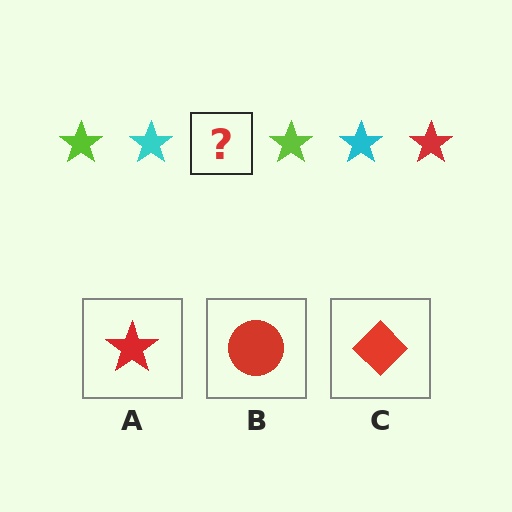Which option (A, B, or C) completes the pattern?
A.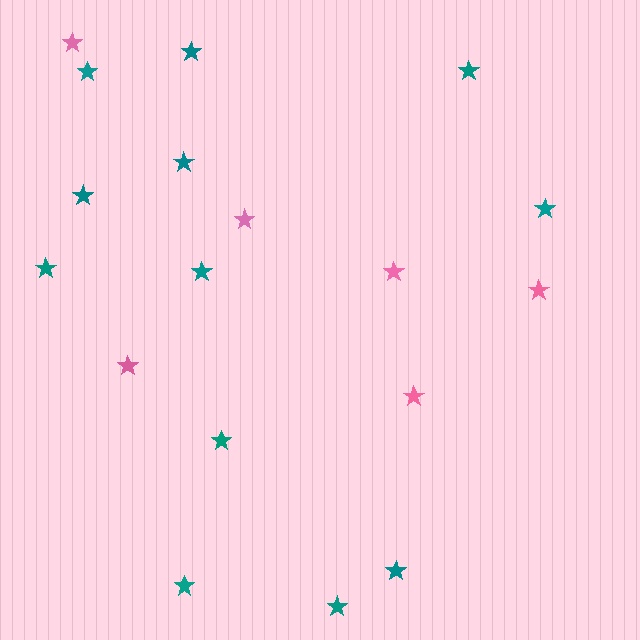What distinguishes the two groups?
There are 2 groups: one group of pink stars (6) and one group of teal stars (12).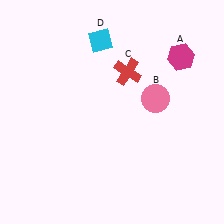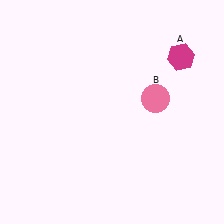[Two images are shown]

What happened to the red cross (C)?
The red cross (C) was removed in Image 2. It was in the top-right area of Image 1.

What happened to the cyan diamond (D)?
The cyan diamond (D) was removed in Image 2. It was in the top-left area of Image 1.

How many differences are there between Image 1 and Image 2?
There are 2 differences between the two images.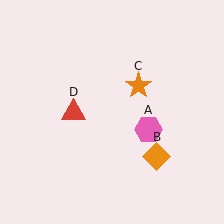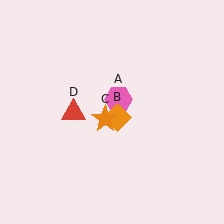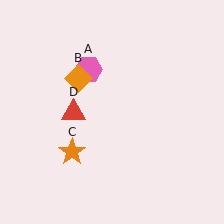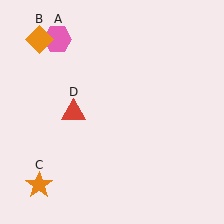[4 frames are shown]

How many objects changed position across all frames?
3 objects changed position: pink hexagon (object A), orange diamond (object B), orange star (object C).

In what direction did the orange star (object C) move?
The orange star (object C) moved down and to the left.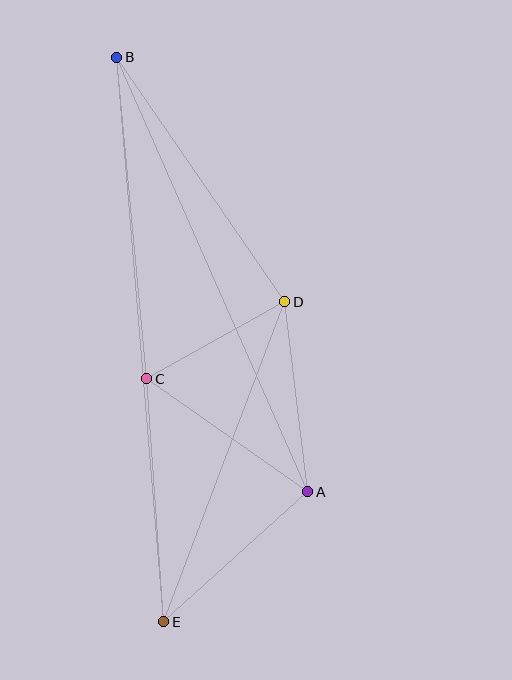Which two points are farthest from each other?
Points B and E are farthest from each other.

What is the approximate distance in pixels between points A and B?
The distance between A and B is approximately 475 pixels.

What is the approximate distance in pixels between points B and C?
The distance between B and C is approximately 323 pixels.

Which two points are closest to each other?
Points C and D are closest to each other.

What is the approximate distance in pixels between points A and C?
The distance between A and C is approximately 197 pixels.